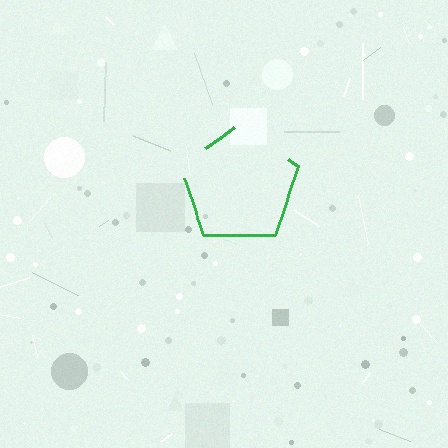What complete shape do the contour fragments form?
The contour fragments form a pentagon.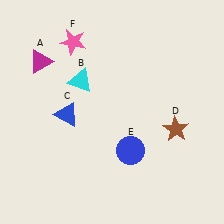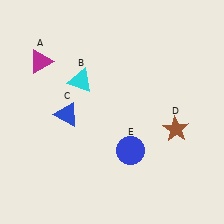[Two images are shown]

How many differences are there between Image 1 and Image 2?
There is 1 difference between the two images.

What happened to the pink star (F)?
The pink star (F) was removed in Image 2. It was in the top-left area of Image 1.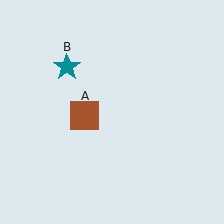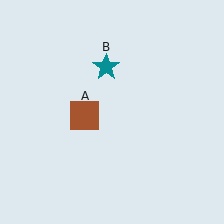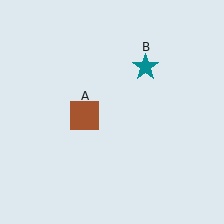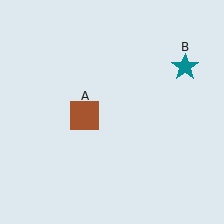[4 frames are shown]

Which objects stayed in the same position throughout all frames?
Brown square (object A) remained stationary.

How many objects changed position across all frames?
1 object changed position: teal star (object B).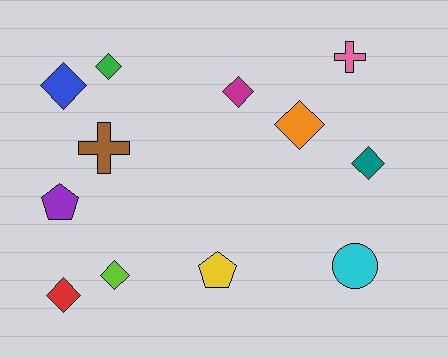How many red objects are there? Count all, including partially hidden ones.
There is 1 red object.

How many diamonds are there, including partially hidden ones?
There are 7 diamonds.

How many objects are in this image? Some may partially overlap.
There are 12 objects.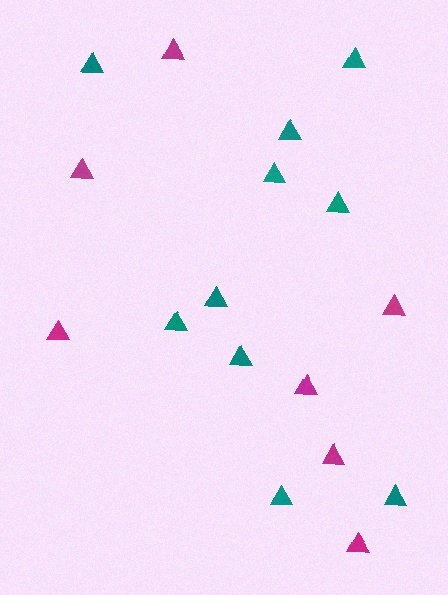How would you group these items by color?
There are 2 groups: one group of magenta triangles (7) and one group of teal triangles (10).